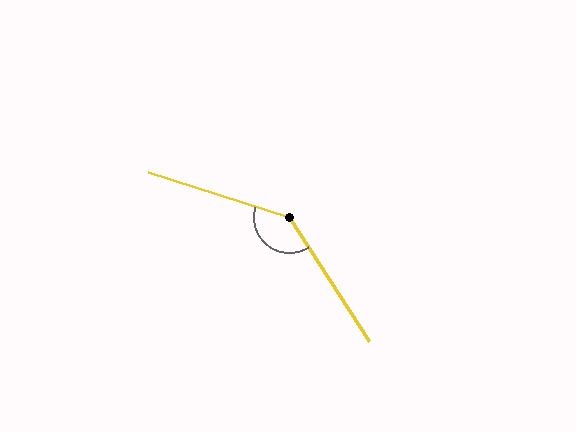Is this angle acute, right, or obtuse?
It is obtuse.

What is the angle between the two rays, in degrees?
Approximately 140 degrees.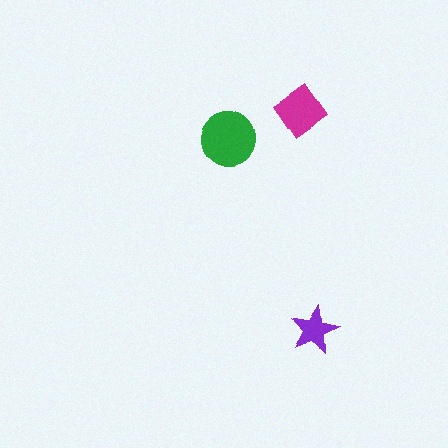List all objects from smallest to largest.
The purple star, the magenta diamond, the green circle.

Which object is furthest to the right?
The purple star is rightmost.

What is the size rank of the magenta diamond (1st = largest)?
2nd.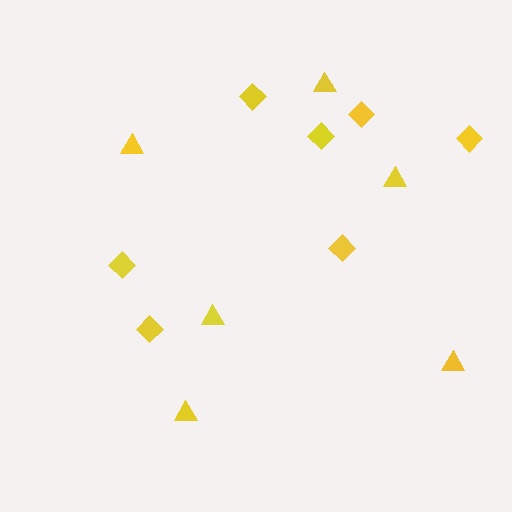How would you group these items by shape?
There are 2 groups: one group of triangles (6) and one group of diamonds (7).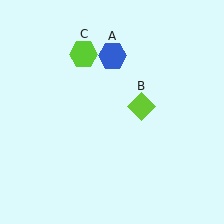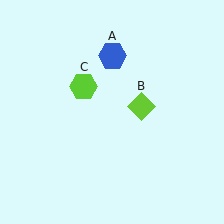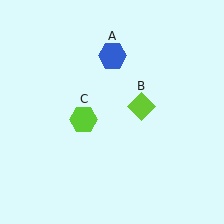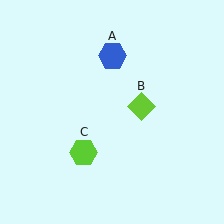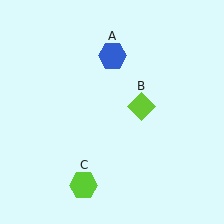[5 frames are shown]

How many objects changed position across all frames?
1 object changed position: lime hexagon (object C).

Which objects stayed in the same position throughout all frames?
Blue hexagon (object A) and lime diamond (object B) remained stationary.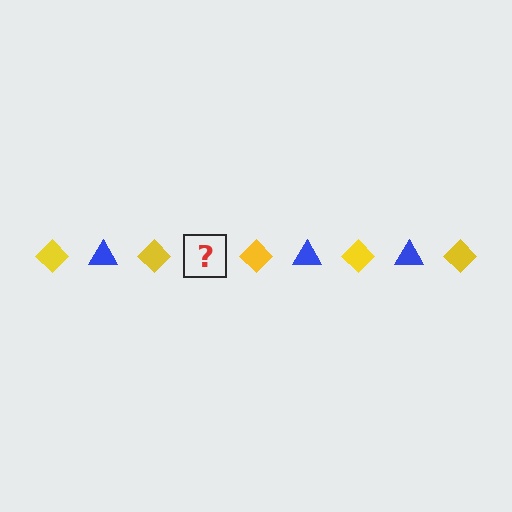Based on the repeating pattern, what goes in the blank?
The blank should be a blue triangle.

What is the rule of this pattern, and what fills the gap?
The rule is that the pattern alternates between yellow diamond and blue triangle. The gap should be filled with a blue triangle.